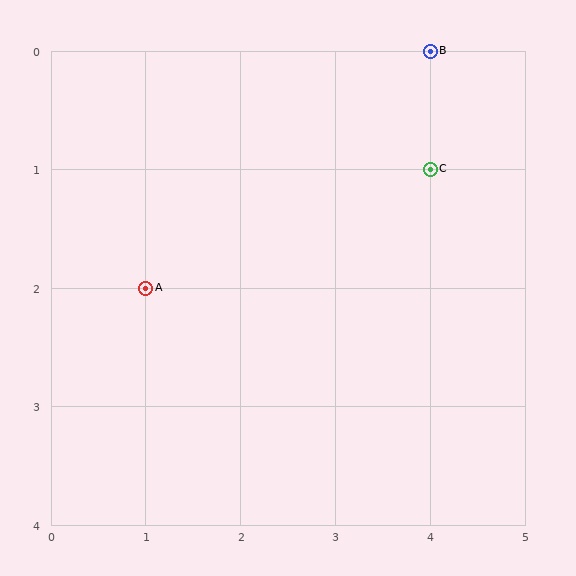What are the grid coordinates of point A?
Point A is at grid coordinates (1, 2).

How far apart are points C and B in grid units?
Points C and B are 1 row apart.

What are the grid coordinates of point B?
Point B is at grid coordinates (4, 0).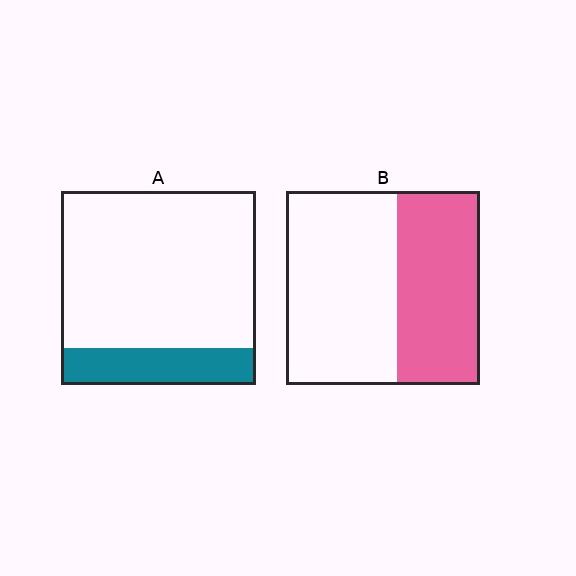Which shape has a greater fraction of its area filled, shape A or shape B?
Shape B.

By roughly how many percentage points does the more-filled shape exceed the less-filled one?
By roughly 25 percentage points (B over A).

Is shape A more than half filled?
No.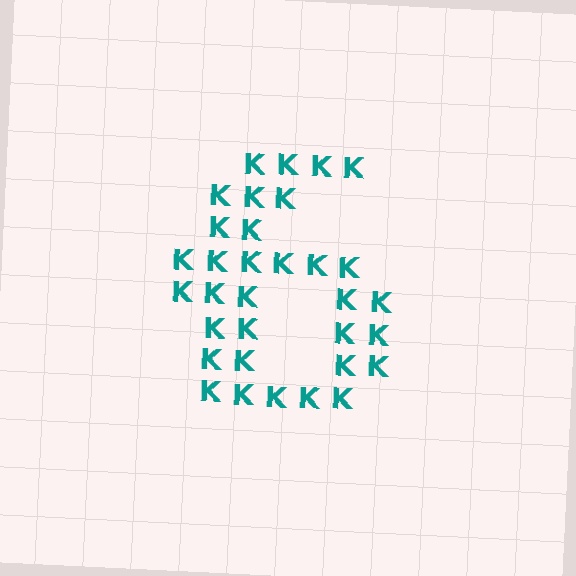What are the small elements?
The small elements are letter K's.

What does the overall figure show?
The overall figure shows the digit 6.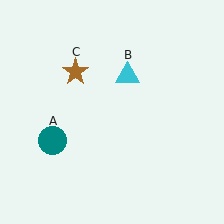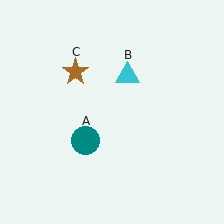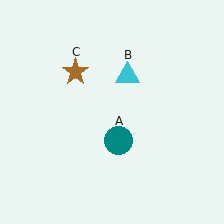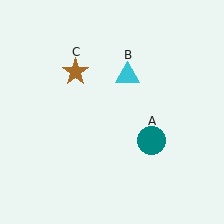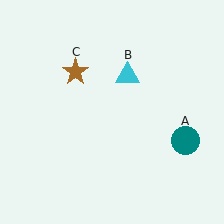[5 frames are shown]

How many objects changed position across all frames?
1 object changed position: teal circle (object A).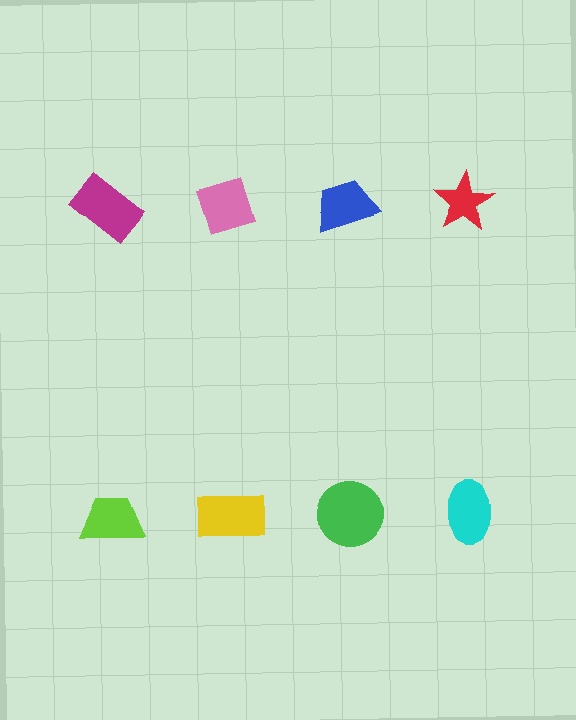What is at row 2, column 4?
A cyan ellipse.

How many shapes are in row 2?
4 shapes.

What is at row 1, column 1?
A magenta rectangle.